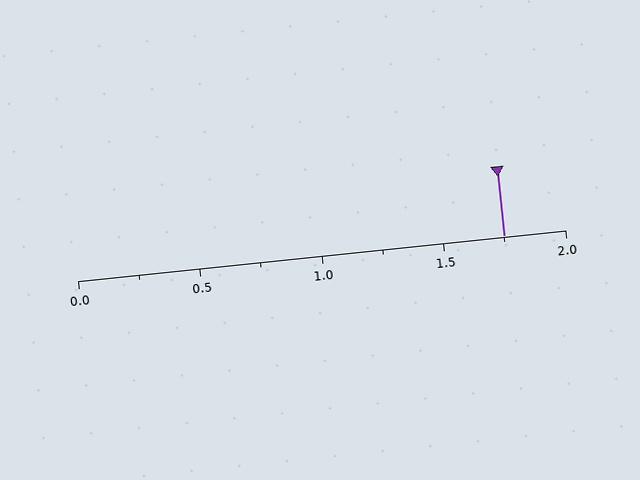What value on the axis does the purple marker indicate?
The marker indicates approximately 1.75.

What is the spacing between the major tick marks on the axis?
The major ticks are spaced 0.5 apart.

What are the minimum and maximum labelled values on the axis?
The axis runs from 0.0 to 2.0.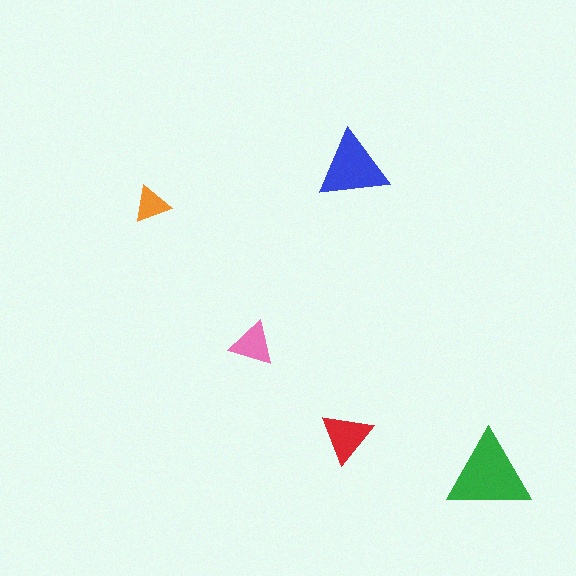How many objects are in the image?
There are 5 objects in the image.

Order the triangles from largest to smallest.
the green one, the blue one, the red one, the pink one, the orange one.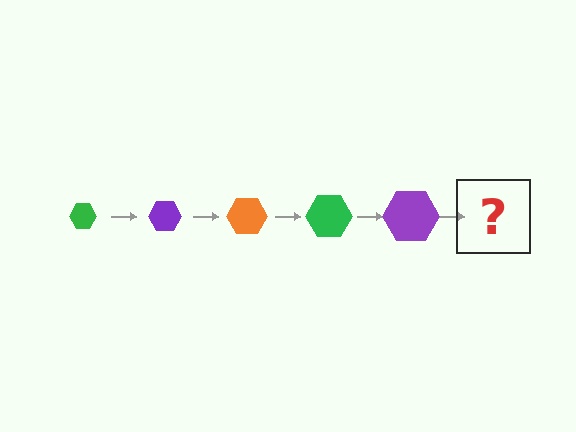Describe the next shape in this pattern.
It should be an orange hexagon, larger than the previous one.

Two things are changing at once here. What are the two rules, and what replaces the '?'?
The two rules are that the hexagon grows larger each step and the color cycles through green, purple, and orange. The '?' should be an orange hexagon, larger than the previous one.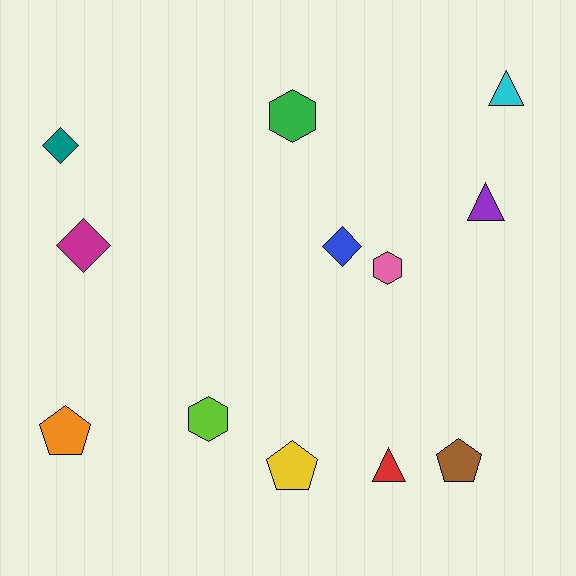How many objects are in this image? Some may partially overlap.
There are 12 objects.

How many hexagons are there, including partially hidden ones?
There are 3 hexagons.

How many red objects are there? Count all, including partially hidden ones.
There is 1 red object.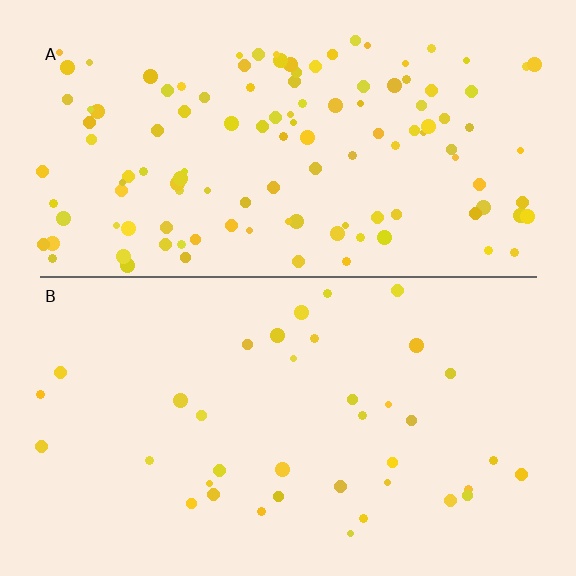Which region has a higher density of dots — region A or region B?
A (the top).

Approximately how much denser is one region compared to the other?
Approximately 3.3× — region A over region B.